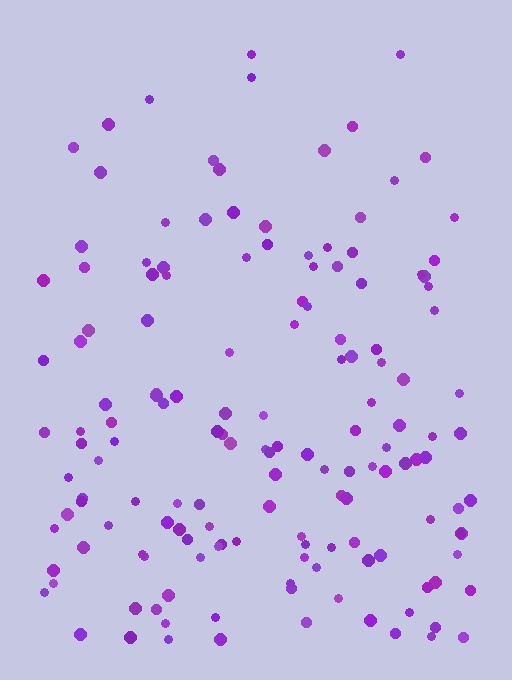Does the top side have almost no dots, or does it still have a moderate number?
Still a moderate number, just noticeably fewer than the bottom.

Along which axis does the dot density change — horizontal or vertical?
Vertical.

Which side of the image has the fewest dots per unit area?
The top.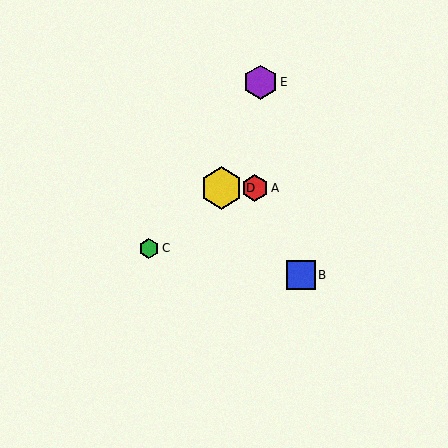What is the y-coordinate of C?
Object C is at y≈248.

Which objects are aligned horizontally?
Objects A, D are aligned horizontally.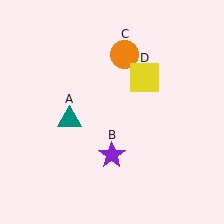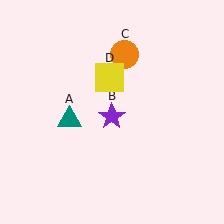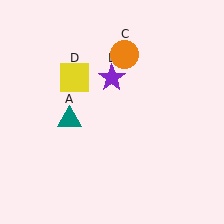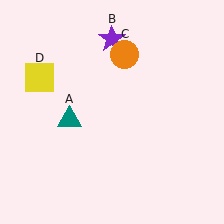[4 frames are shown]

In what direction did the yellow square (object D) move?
The yellow square (object D) moved left.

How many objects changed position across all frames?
2 objects changed position: purple star (object B), yellow square (object D).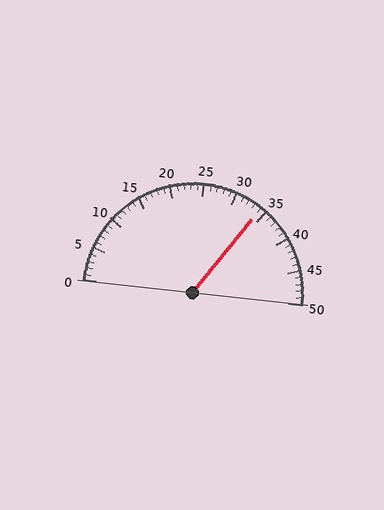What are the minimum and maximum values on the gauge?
The gauge ranges from 0 to 50.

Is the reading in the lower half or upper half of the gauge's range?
The reading is in the upper half of the range (0 to 50).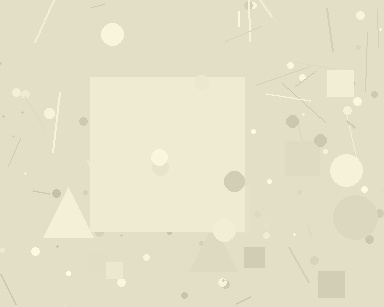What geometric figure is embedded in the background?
A square is embedded in the background.